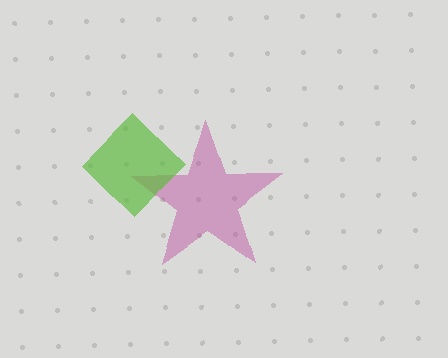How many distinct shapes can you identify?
There are 2 distinct shapes: a magenta star, a lime diamond.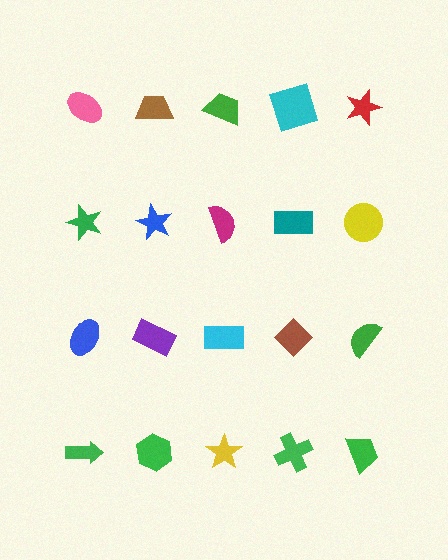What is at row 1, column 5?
A red star.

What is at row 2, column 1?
A green star.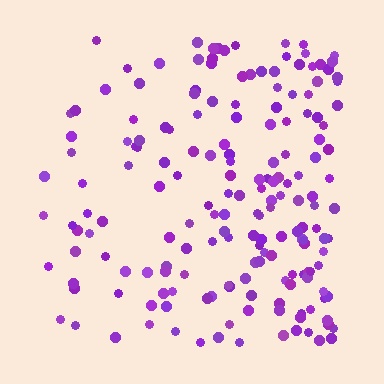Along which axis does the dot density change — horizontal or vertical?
Horizontal.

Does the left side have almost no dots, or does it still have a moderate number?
Still a moderate number, just noticeably fewer than the right.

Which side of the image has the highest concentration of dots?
The right.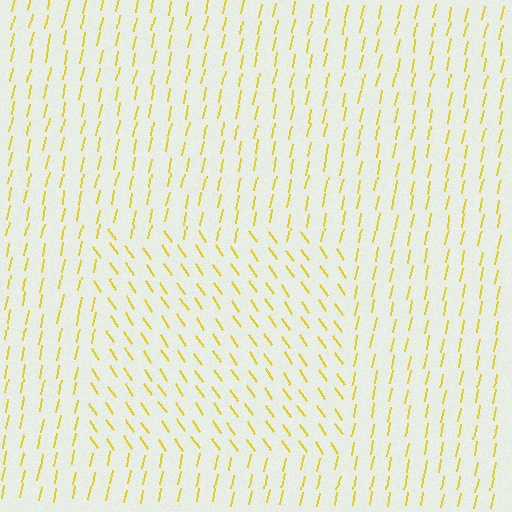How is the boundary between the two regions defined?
The boundary is defined purely by a change in line orientation (approximately 45 degrees difference). All lines are the same color and thickness.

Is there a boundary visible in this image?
Yes, there is a texture boundary formed by a change in line orientation.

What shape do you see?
I see a rectangle.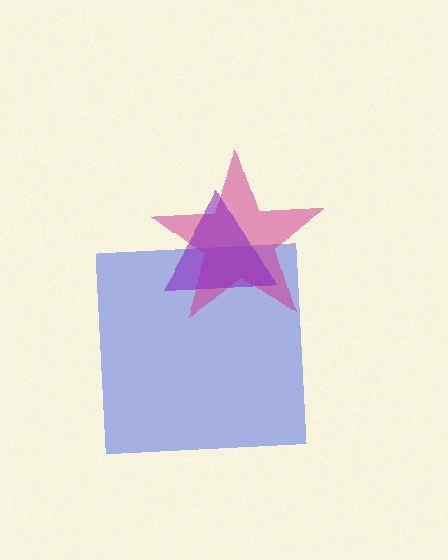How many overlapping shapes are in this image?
There are 3 overlapping shapes in the image.